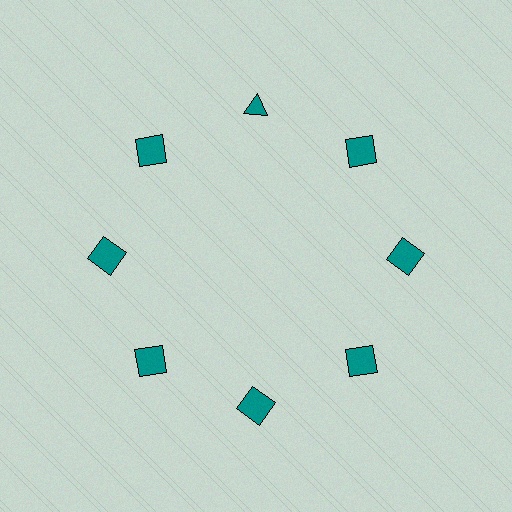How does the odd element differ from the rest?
It has a different shape: triangle instead of square.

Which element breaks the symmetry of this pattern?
The teal triangle at roughly the 12 o'clock position breaks the symmetry. All other shapes are teal squares.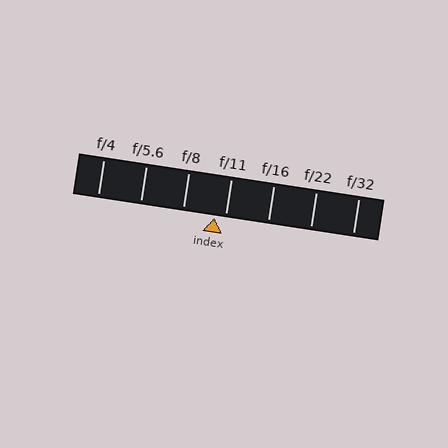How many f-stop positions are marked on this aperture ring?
There are 7 f-stop positions marked.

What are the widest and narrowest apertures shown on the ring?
The widest aperture shown is f/4 and the narrowest is f/32.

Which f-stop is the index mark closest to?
The index mark is closest to f/11.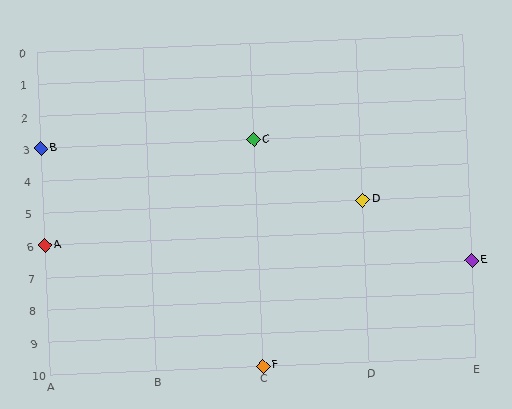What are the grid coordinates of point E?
Point E is at grid coordinates (E, 7).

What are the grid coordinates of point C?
Point C is at grid coordinates (C, 3).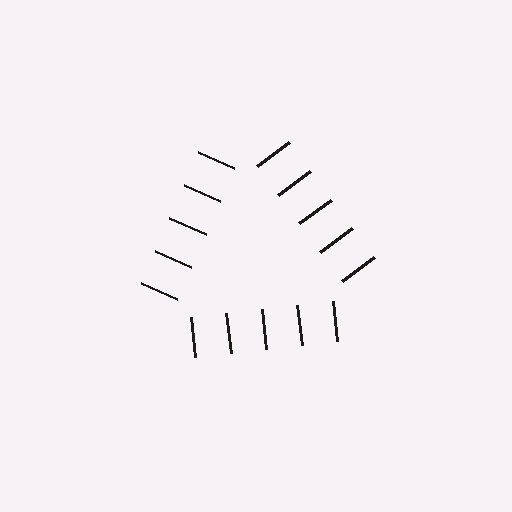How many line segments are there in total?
15 — 5 along each of the 3 edges.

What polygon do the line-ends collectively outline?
An illusory triangle — the line segments terminate on its edges but no continuous stroke is drawn.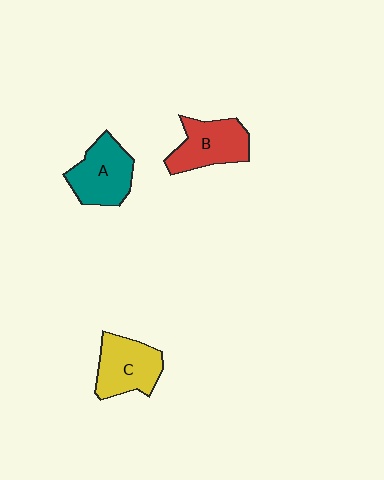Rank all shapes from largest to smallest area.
From largest to smallest: A (teal), C (yellow), B (red).